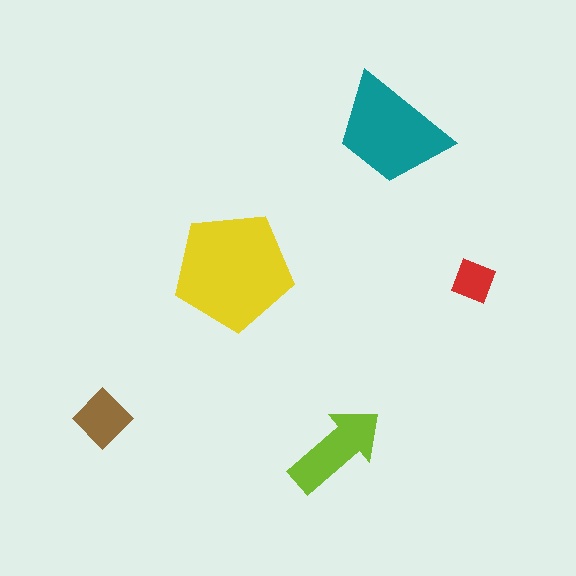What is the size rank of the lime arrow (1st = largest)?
3rd.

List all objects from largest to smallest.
The yellow pentagon, the teal trapezoid, the lime arrow, the brown diamond, the red square.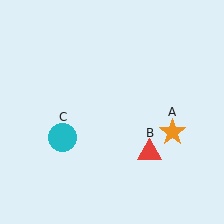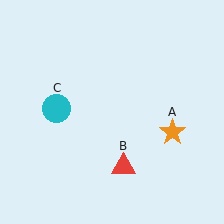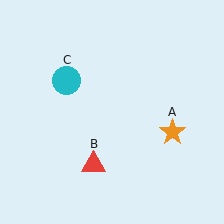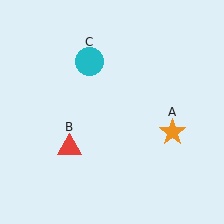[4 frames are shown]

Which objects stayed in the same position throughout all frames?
Orange star (object A) remained stationary.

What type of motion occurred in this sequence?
The red triangle (object B), cyan circle (object C) rotated clockwise around the center of the scene.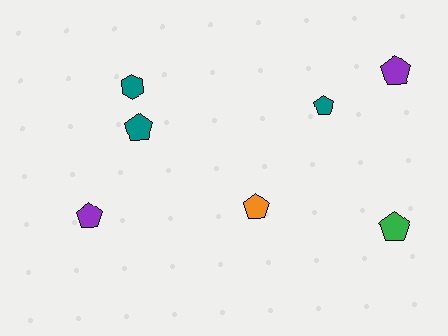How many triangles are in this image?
There are no triangles.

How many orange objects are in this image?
There is 1 orange object.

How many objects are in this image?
There are 7 objects.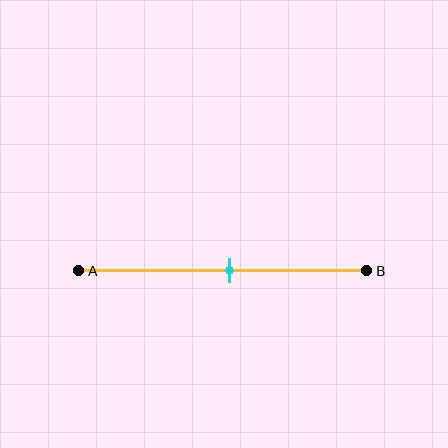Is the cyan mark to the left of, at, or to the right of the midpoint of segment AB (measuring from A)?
The cyan mark is approximately at the midpoint of segment AB.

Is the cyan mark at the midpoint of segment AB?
Yes, the mark is approximately at the midpoint.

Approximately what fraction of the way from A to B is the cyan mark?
The cyan mark is approximately 50% of the way from A to B.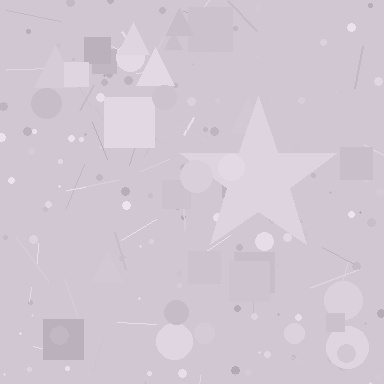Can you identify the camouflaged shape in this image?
The camouflaged shape is a star.